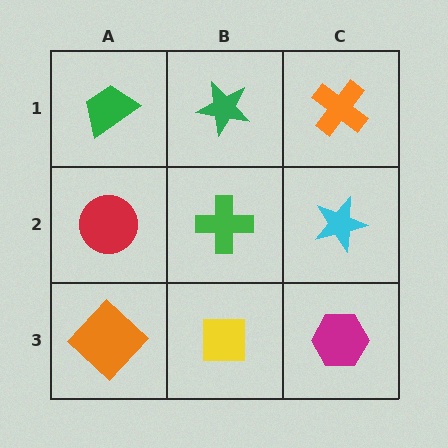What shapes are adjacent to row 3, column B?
A green cross (row 2, column B), an orange diamond (row 3, column A), a magenta hexagon (row 3, column C).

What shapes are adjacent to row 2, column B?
A green star (row 1, column B), a yellow square (row 3, column B), a red circle (row 2, column A), a cyan star (row 2, column C).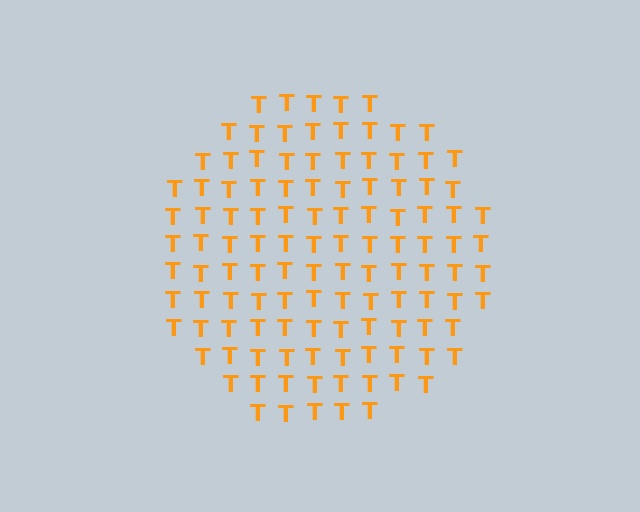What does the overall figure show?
The overall figure shows a circle.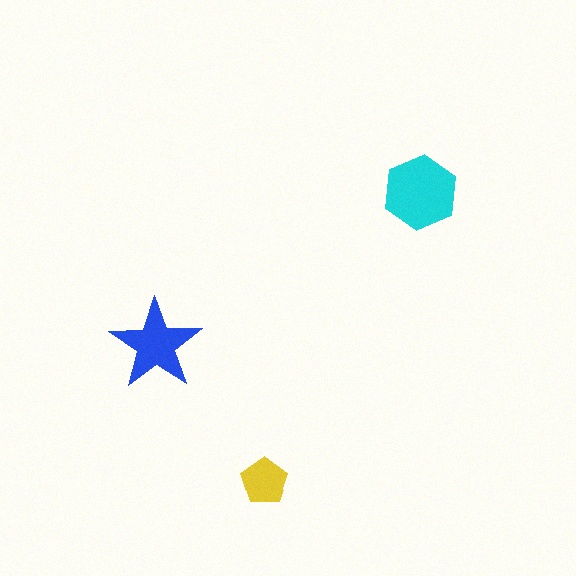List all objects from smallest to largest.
The yellow pentagon, the blue star, the cyan hexagon.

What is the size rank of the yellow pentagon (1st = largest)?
3rd.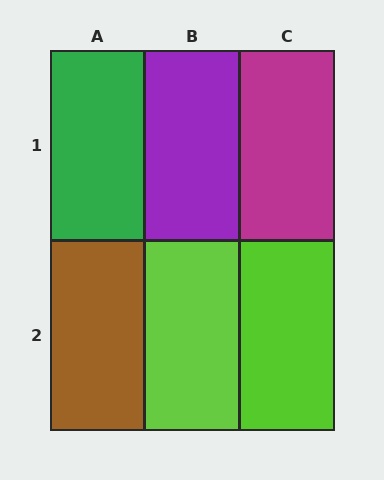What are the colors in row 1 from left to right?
Green, purple, magenta.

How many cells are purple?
1 cell is purple.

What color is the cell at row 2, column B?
Lime.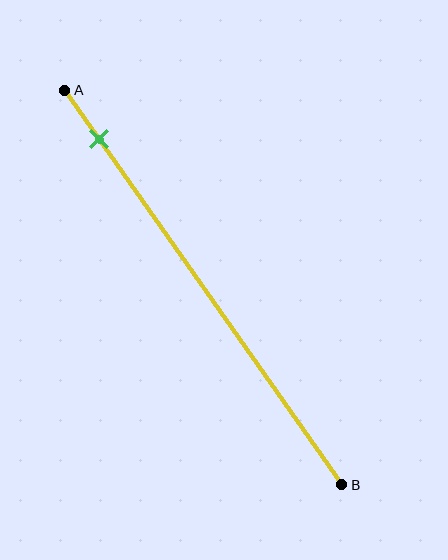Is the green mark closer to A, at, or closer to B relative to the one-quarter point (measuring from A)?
The green mark is closer to point A than the one-quarter point of segment AB.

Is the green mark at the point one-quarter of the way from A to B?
No, the mark is at about 10% from A, not at the 25% one-quarter point.